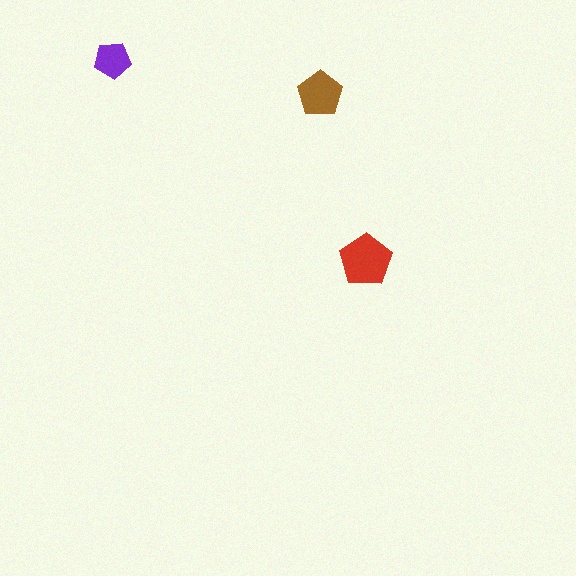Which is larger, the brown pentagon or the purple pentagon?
The brown one.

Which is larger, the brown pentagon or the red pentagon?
The red one.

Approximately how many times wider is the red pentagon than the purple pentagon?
About 1.5 times wider.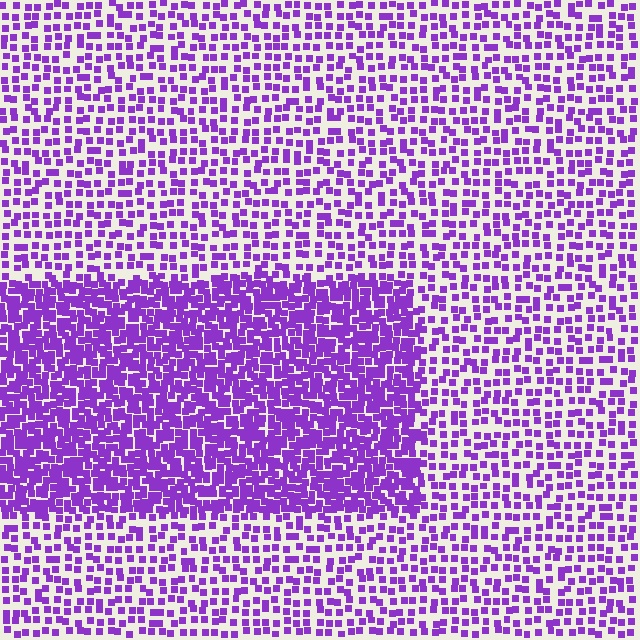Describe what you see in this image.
The image contains small purple elements arranged at two different densities. A rectangle-shaped region is visible where the elements are more densely packed than the surrounding area.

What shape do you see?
I see a rectangle.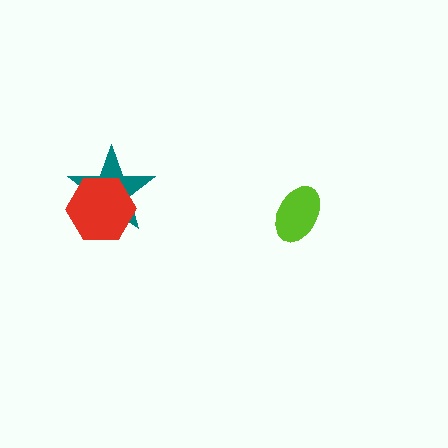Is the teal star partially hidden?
Yes, it is partially covered by another shape.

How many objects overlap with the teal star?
1 object overlaps with the teal star.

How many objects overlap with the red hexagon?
1 object overlaps with the red hexagon.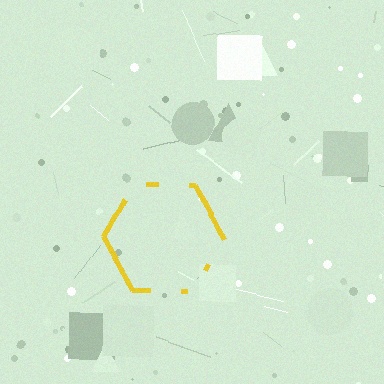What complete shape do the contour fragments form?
The contour fragments form a hexagon.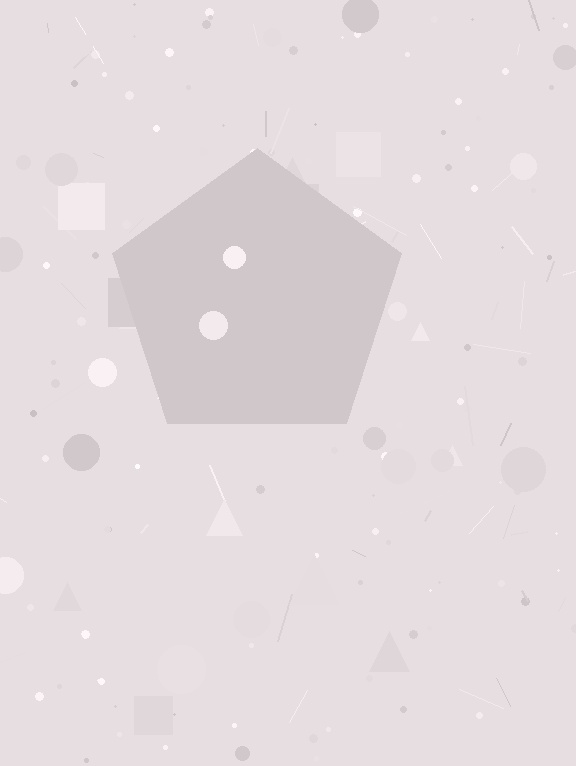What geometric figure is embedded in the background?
A pentagon is embedded in the background.